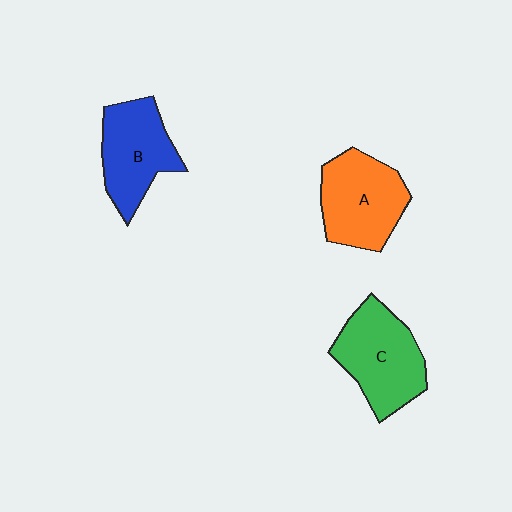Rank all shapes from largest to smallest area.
From largest to smallest: C (green), A (orange), B (blue).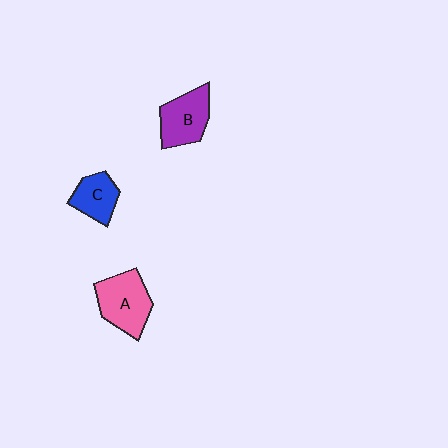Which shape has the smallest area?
Shape C (blue).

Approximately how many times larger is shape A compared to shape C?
Approximately 1.5 times.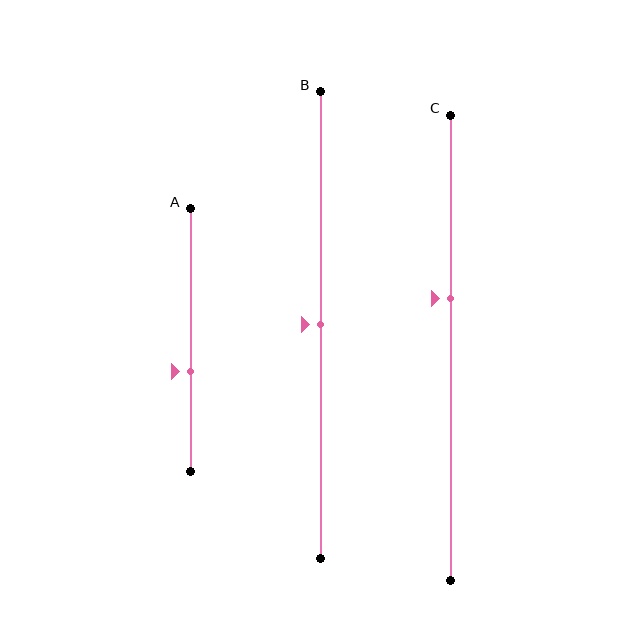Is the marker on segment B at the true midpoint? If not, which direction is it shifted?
Yes, the marker on segment B is at the true midpoint.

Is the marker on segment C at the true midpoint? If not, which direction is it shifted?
No, the marker on segment C is shifted upward by about 11% of the segment length.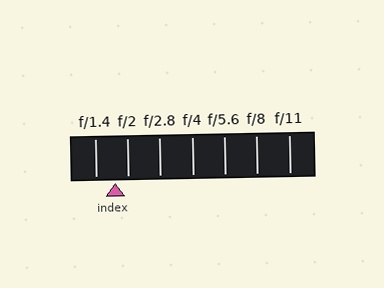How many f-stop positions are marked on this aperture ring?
There are 7 f-stop positions marked.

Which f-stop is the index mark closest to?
The index mark is closest to f/2.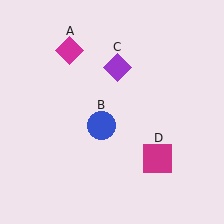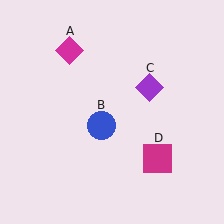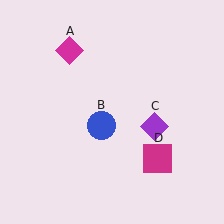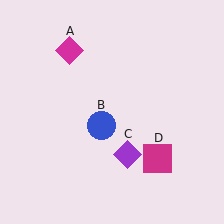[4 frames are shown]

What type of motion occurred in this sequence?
The purple diamond (object C) rotated clockwise around the center of the scene.